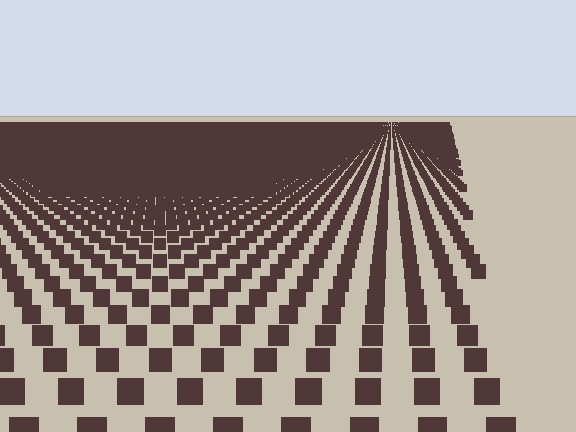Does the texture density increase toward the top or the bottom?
Density increases toward the top.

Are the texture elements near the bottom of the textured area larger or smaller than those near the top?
Larger. Near the bottom, elements are closer to the viewer and appear at a bigger on-screen size.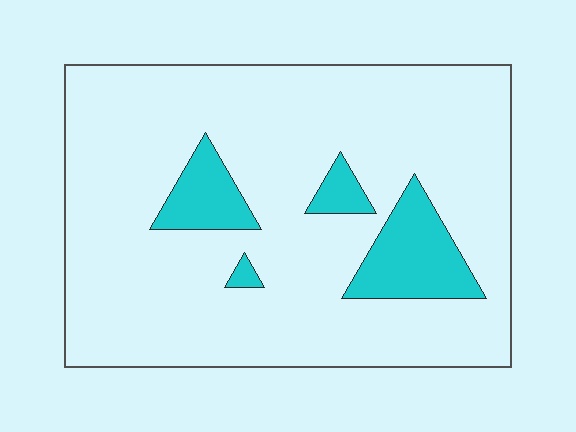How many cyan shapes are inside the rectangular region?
4.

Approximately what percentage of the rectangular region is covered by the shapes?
Approximately 15%.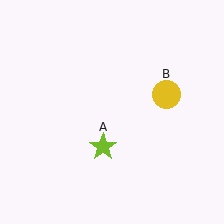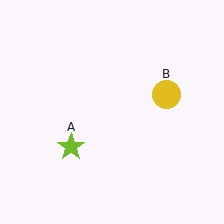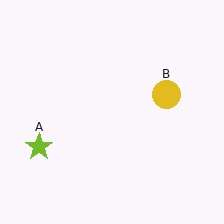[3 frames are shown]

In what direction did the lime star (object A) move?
The lime star (object A) moved left.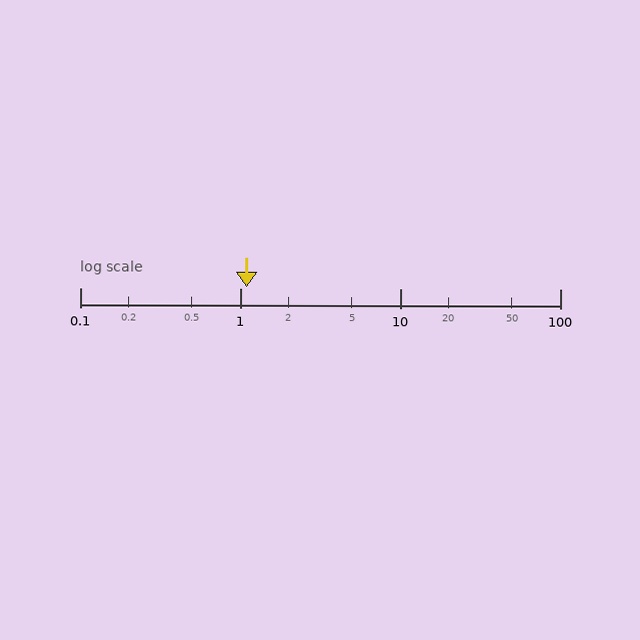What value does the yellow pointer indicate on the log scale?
The pointer indicates approximately 1.1.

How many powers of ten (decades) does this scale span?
The scale spans 3 decades, from 0.1 to 100.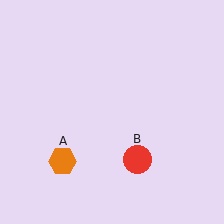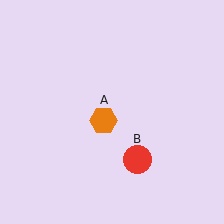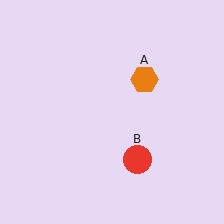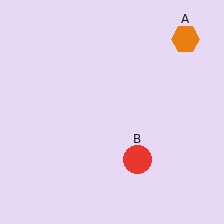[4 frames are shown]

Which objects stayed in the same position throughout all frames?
Red circle (object B) remained stationary.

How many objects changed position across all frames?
1 object changed position: orange hexagon (object A).